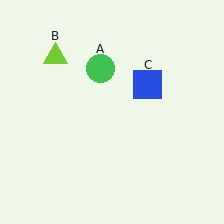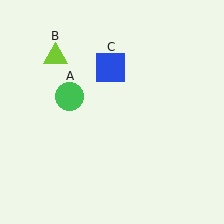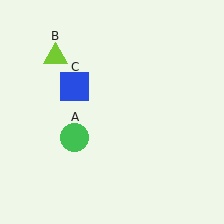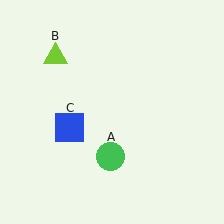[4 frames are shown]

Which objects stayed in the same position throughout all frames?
Lime triangle (object B) remained stationary.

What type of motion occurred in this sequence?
The green circle (object A), blue square (object C) rotated counterclockwise around the center of the scene.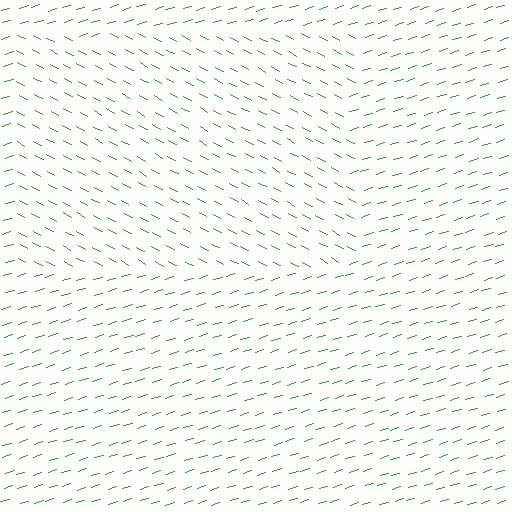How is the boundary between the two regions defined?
The boundary is defined purely by a change in line orientation (approximately 45 degrees difference). All lines are the same color and thickness.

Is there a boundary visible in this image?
Yes, there is a texture boundary formed by a change in line orientation.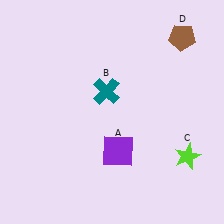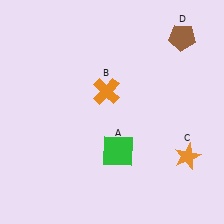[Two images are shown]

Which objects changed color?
A changed from purple to green. B changed from teal to orange. C changed from lime to orange.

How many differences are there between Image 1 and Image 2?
There are 3 differences between the two images.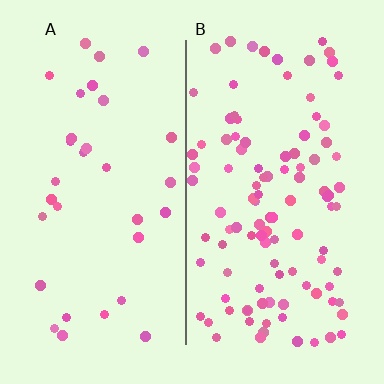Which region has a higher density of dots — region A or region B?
B (the right).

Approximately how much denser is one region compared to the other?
Approximately 3.2× — region B over region A.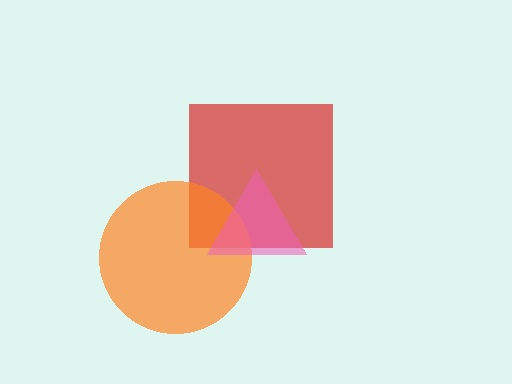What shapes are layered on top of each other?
The layered shapes are: a red square, an orange circle, a pink triangle.